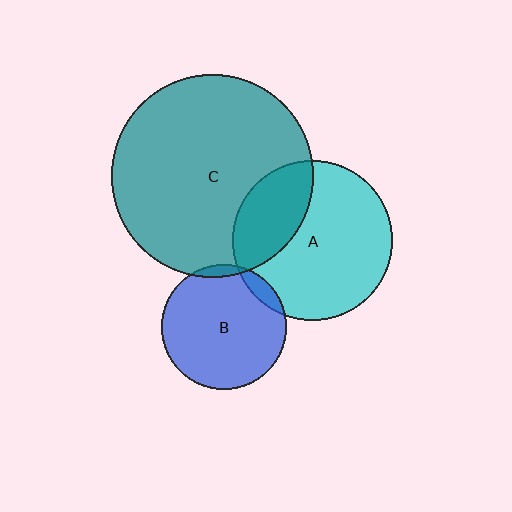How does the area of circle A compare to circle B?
Approximately 1.6 times.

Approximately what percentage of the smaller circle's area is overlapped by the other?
Approximately 5%.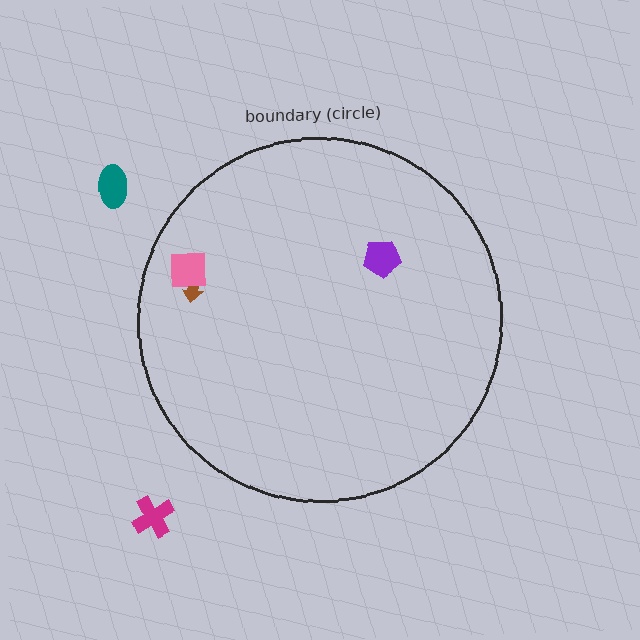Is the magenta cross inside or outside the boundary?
Outside.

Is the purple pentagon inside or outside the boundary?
Inside.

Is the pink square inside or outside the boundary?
Inside.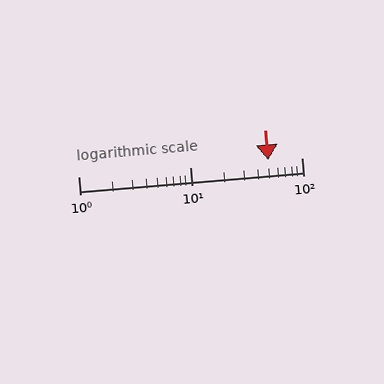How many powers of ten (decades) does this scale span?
The scale spans 2 decades, from 1 to 100.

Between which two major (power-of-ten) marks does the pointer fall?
The pointer is between 10 and 100.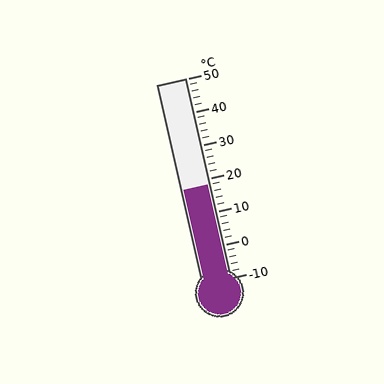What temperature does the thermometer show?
The thermometer shows approximately 18°C.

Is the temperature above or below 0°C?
The temperature is above 0°C.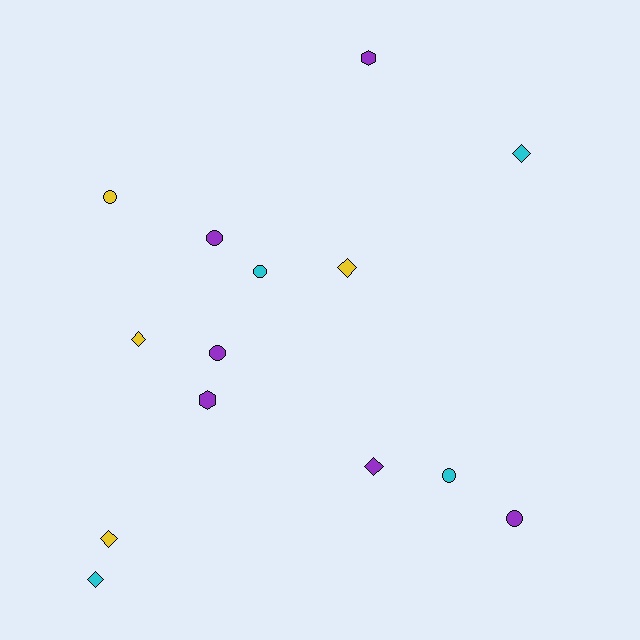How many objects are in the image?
There are 14 objects.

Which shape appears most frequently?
Diamond, with 6 objects.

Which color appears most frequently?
Purple, with 6 objects.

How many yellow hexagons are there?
There are no yellow hexagons.